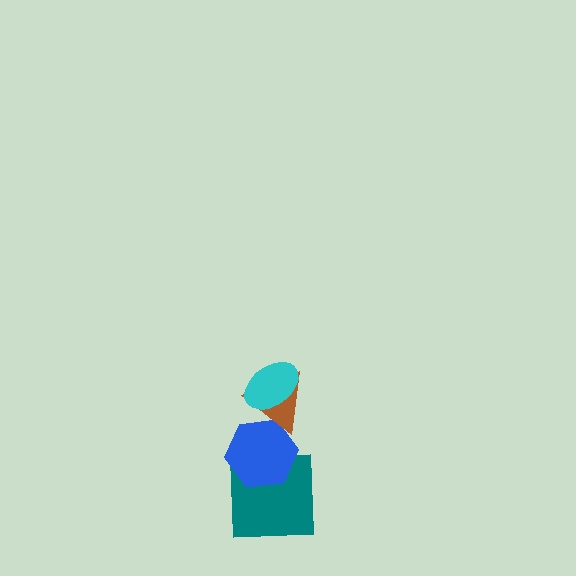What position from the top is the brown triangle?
The brown triangle is 2nd from the top.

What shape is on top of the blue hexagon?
The brown triangle is on top of the blue hexagon.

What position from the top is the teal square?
The teal square is 4th from the top.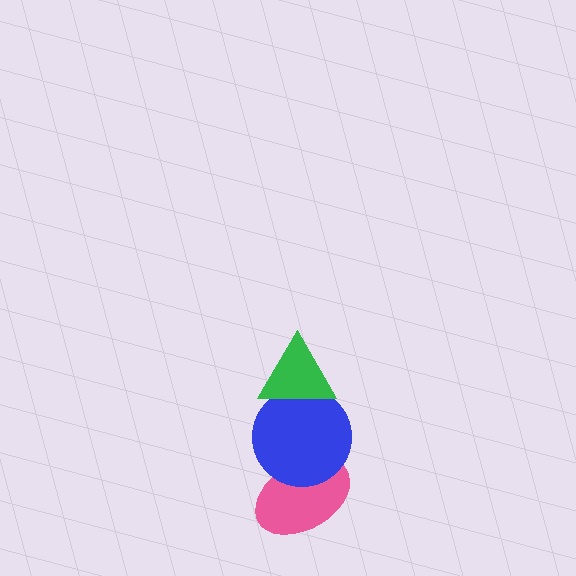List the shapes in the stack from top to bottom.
From top to bottom: the green triangle, the blue circle, the pink ellipse.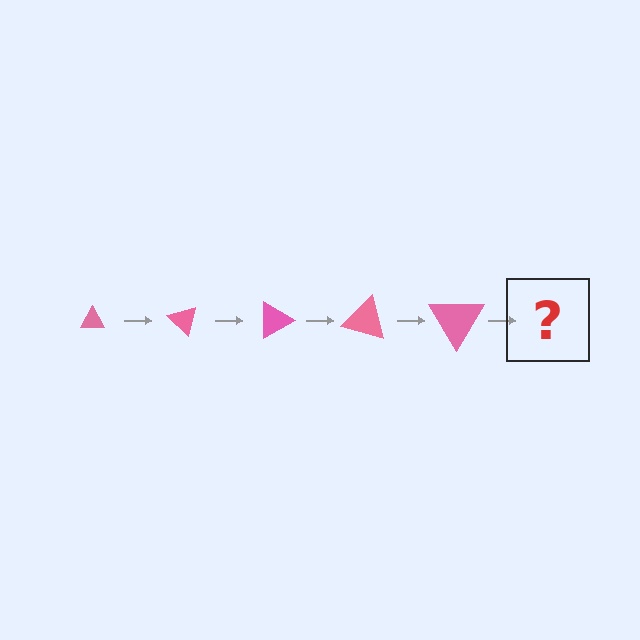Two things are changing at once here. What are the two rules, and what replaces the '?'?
The two rules are that the triangle grows larger each step and it rotates 45 degrees each step. The '?' should be a triangle, larger than the previous one and rotated 225 degrees from the start.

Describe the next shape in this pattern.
It should be a triangle, larger than the previous one and rotated 225 degrees from the start.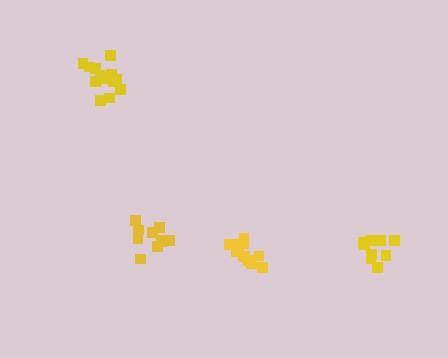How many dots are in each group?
Group 1: 10 dots, Group 2: 14 dots, Group 3: 9 dots, Group 4: 12 dots (45 total).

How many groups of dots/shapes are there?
There are 4 groups.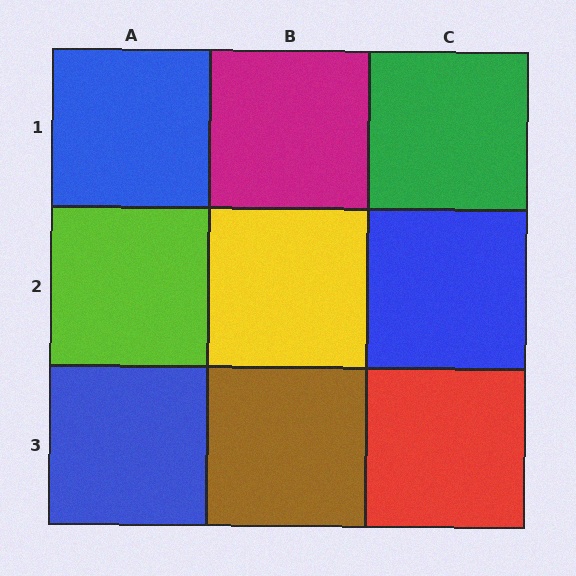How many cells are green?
1 cell is green.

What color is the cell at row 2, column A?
Lime.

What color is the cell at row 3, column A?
Blue.